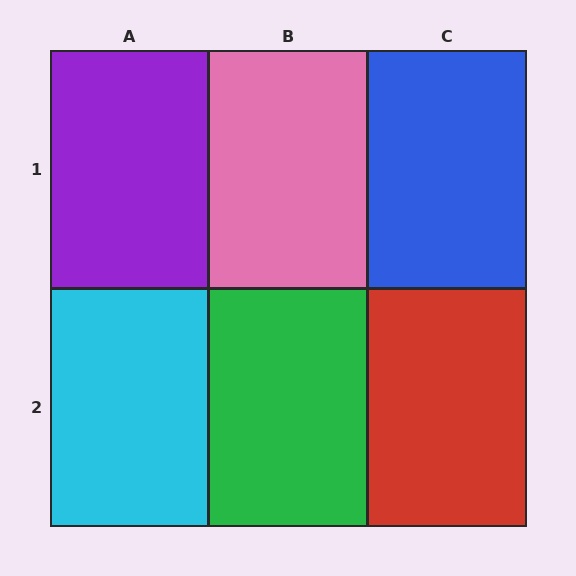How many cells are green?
1 cell is green.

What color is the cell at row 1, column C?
Blue.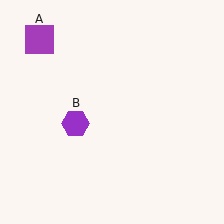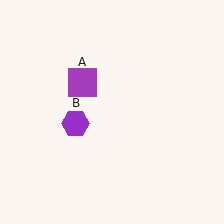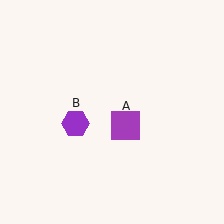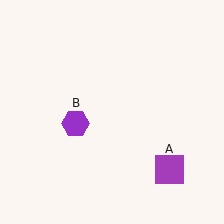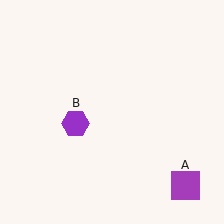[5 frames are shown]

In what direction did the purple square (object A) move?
The purple square (object A) moved down and to the right.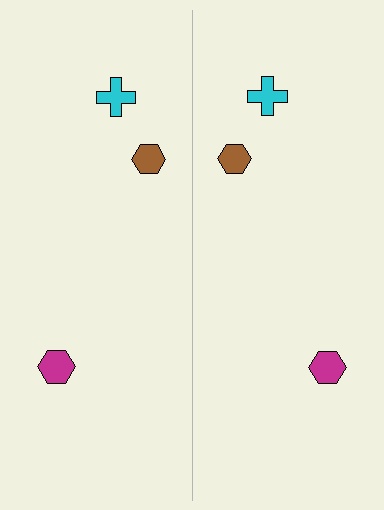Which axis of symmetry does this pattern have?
The pattern has a vertical axis of symmetry running through the center of the image.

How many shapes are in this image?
There are 6 shapes in this image.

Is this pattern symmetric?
Yes, this pattern has bilateral (reflection) symmetry.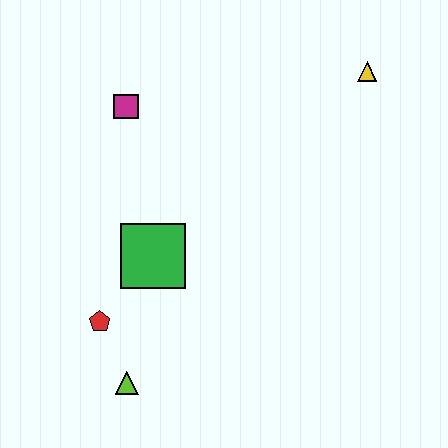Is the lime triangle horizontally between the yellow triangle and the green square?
No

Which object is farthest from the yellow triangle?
The lime triangle is farthest from the yellow triangle.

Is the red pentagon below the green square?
Yes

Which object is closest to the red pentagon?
The lime triangle is closest to the red pentagon.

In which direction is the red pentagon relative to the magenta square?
The red pentagon is below the magenta square.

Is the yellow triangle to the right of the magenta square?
Yes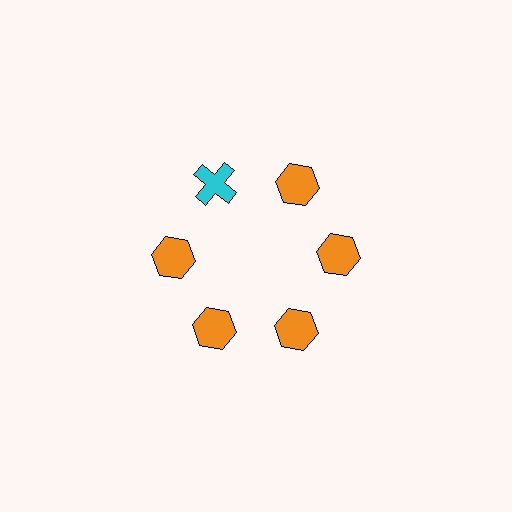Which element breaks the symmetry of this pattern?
The cyan cross at roughly the 11 o'clock position breaks the symmetry. All other shapes are orange hexagons.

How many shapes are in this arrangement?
There are 6 shapes arranged in a ring pattern.